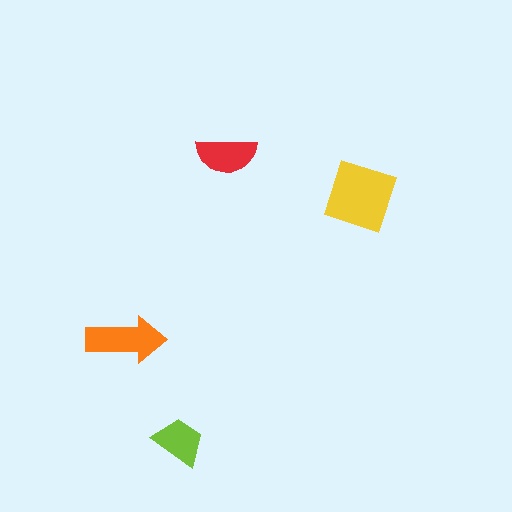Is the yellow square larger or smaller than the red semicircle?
Larger.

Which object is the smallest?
The lime trapezoid.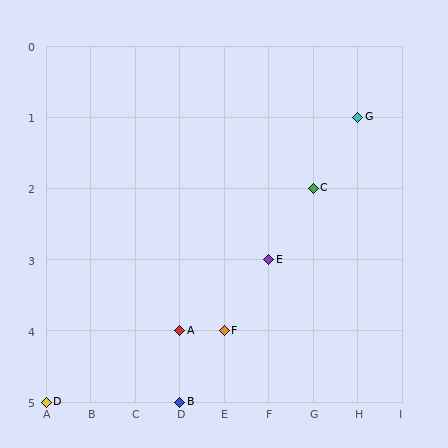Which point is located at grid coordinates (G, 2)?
Point C is at (G, 2).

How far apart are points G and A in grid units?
Points G and A are 4 columns and 3 rows apart (about 5.0 grid units diagonally).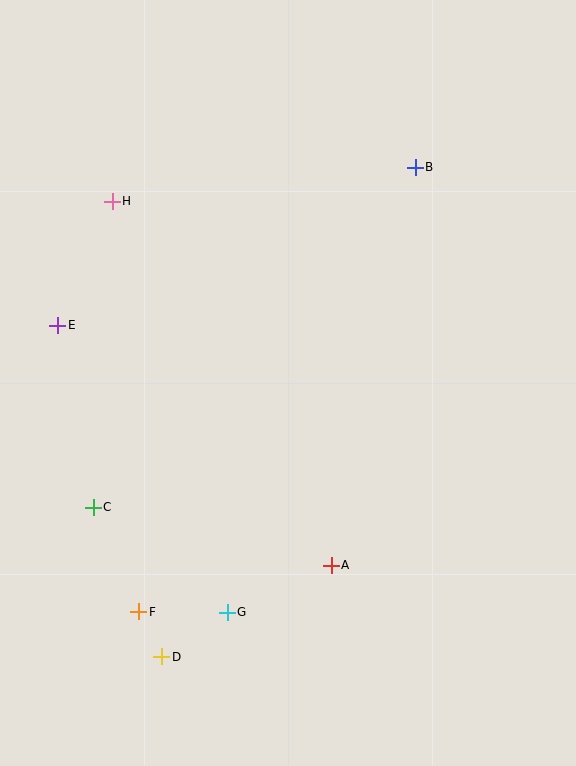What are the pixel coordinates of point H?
Point H is at (112, 201).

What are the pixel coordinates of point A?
Point A is at (331, 565).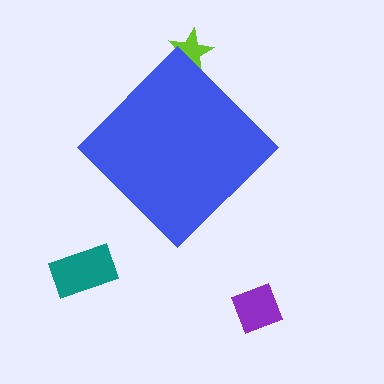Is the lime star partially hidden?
Yes, the lime star is partially hidden behind the blue diamond.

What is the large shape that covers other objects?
A blue diamond.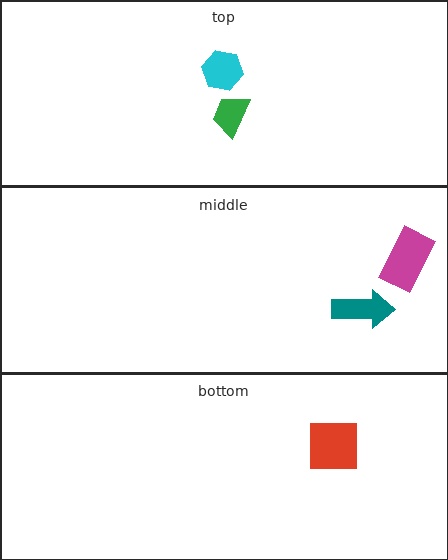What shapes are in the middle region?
The teal arrow, the magenta rectangle.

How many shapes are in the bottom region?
1.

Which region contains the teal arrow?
The middle region.